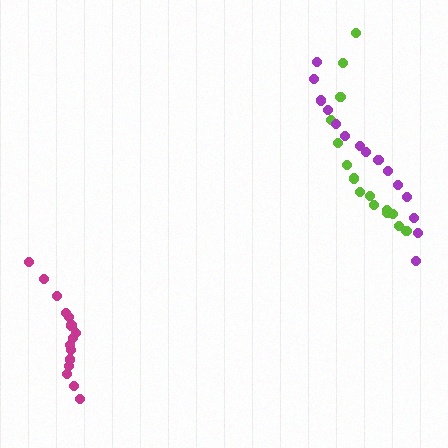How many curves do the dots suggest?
There are 3 distinct paths.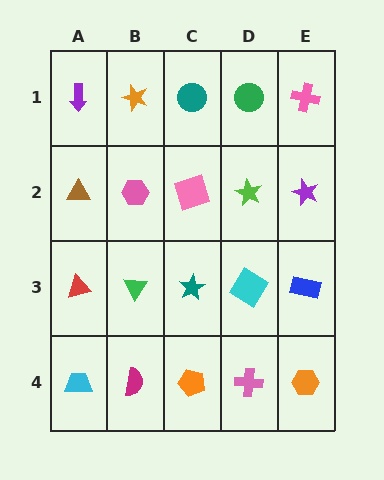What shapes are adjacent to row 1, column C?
A pink square (row 2, column C), an orange star (row 1, column B), a green circle (row 1, column D).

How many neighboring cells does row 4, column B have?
3.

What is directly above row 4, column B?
A green triangle.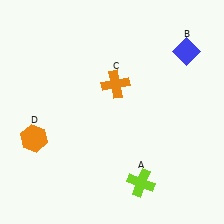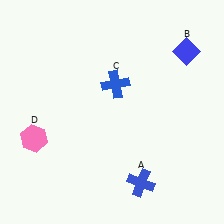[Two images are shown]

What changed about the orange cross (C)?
In Image 1, C is orange. In Image 2, it changed to blue.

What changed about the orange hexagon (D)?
In Image 1, D is orange. In Image 2, it changed to pink.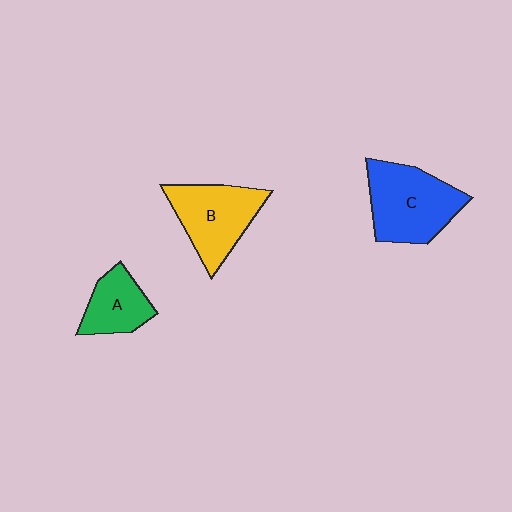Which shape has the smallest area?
Shape A (green).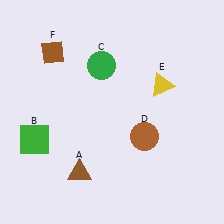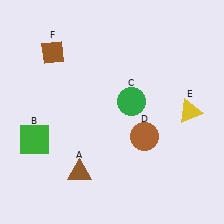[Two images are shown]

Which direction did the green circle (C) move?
The green circle (C) moved down.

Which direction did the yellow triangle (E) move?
The yellow triangle (E) moved right.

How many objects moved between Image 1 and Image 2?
2 objects moved between the two images.